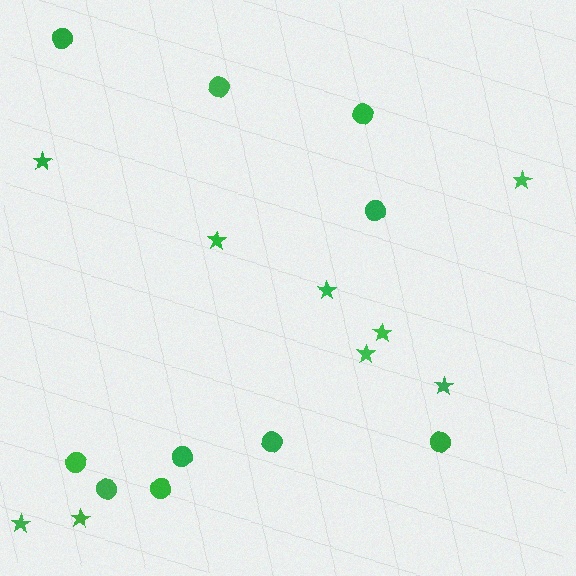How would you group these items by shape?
There are 2 groups: one group of stars (9) and one group of circles (10).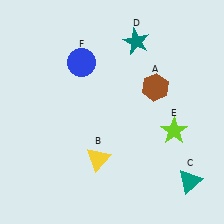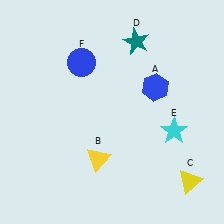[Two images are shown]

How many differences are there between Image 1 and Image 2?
There are 3 differences between the two images.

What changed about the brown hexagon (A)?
In Image 1, A is brown. In Image 2, it changed to blue.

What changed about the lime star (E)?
In Image 1, E is lime. In Image 2, it changed to cyan.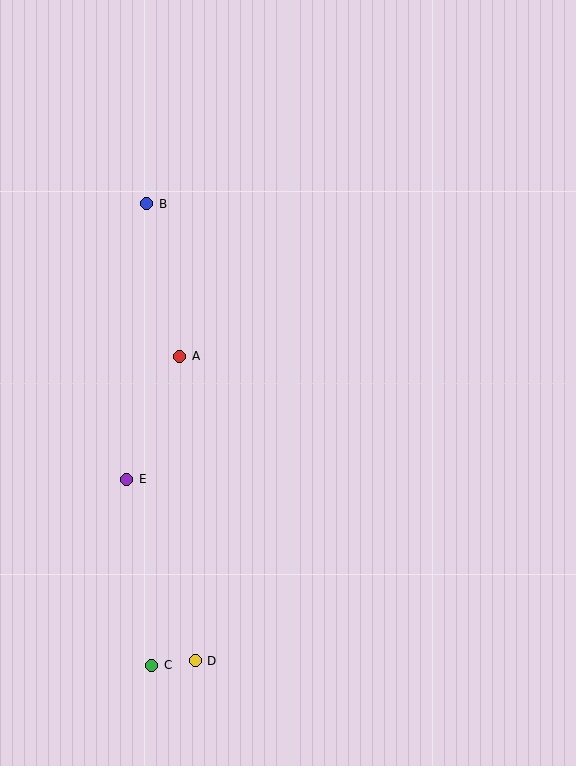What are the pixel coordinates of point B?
Point B is at (147, 204).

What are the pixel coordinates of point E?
Point E is at (127, 479).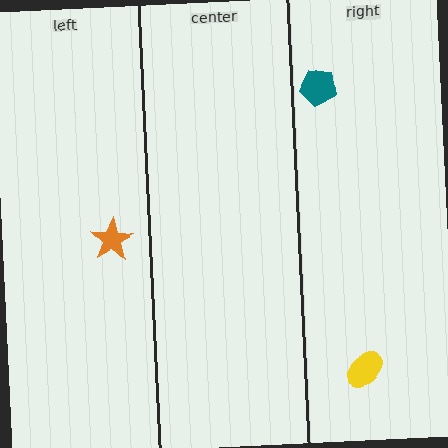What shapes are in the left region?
The orange star.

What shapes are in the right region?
The yellow ellipse, the teal pentagon.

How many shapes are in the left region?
1.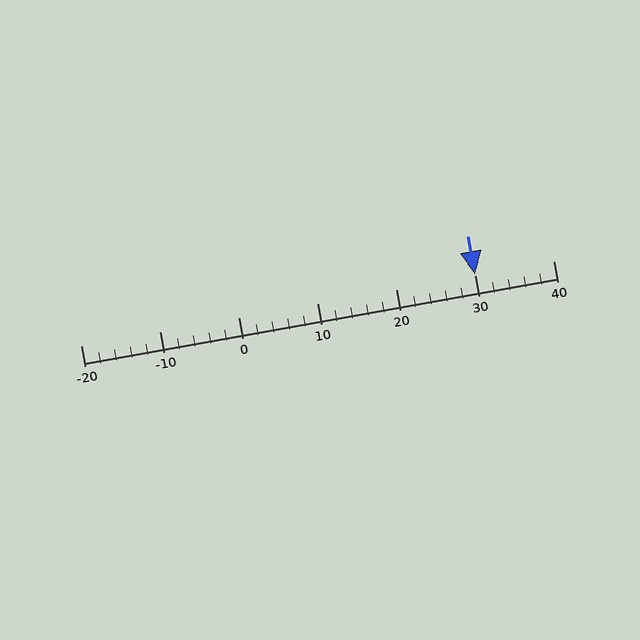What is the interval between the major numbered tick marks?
The major tick marks are spaced 10 units apart.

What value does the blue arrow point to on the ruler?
The blue arrow points to approximately 30.